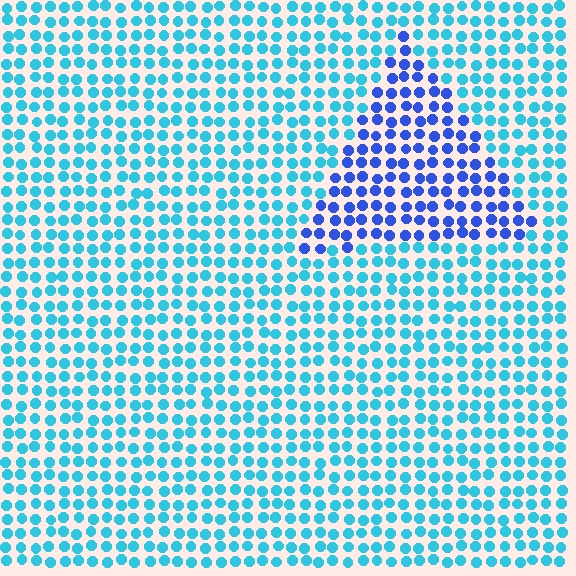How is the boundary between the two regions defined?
The boundary is defined purely by a slight shift in hue (about 39 degrees). Spacing, size, and orientation are identical on both sides.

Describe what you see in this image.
The image is filled with small cyan elements in a uniform arrangement. A triangle-shaped region is visible where the elements are tinted to a slightly different hue, forming a subtle color boundary.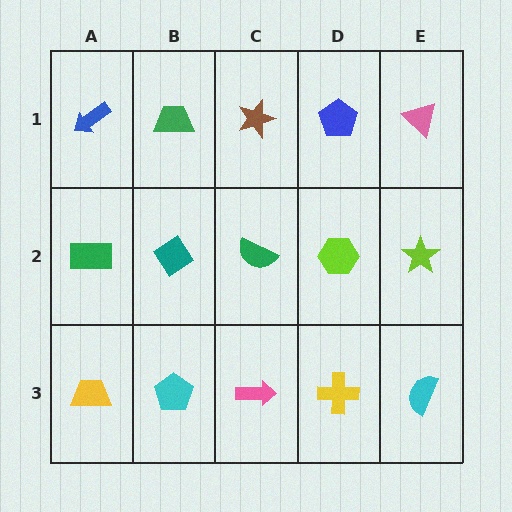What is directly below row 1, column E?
A lime star.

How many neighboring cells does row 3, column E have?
2.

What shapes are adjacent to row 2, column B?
A green trapezoid (row 1, column B), a cyan pentagon (row 3, column B), a green rectangle (row 2, column A), a green semicircle (row 2, column C).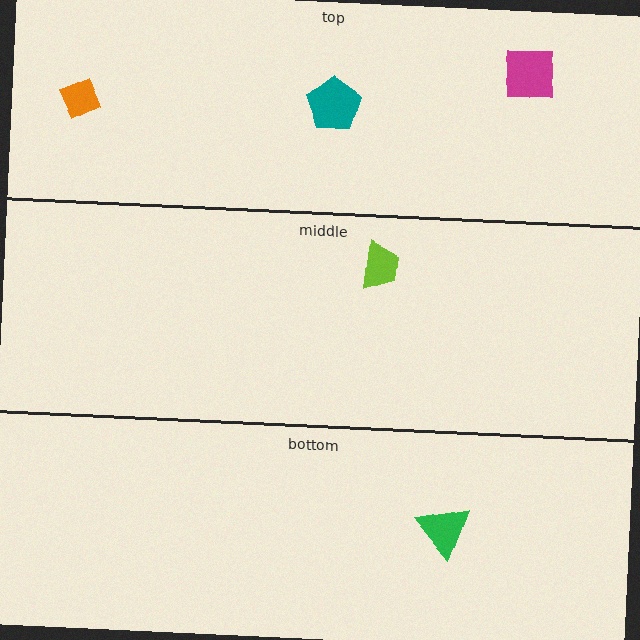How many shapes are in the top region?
3.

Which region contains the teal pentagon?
The top region.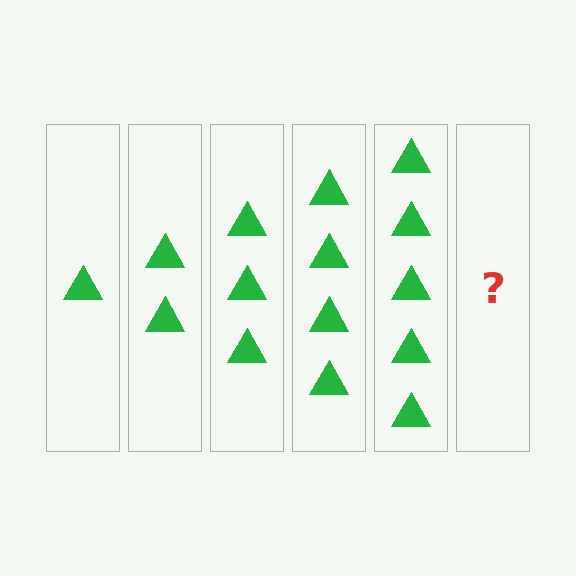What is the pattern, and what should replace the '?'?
The pattern is that each step adds one more triangle. The '?' should be 6 triangles.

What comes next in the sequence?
The next element should be 6 triangles.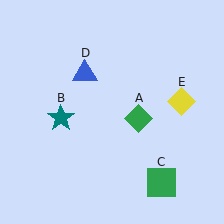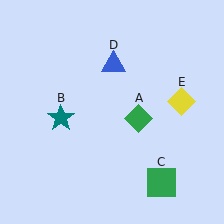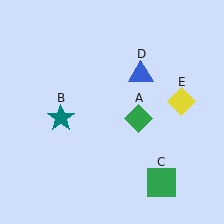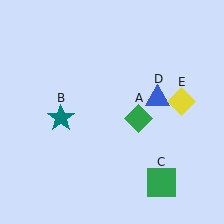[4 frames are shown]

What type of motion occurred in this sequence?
The blue triangle (object D) rotated clockwise around the center of the scene.